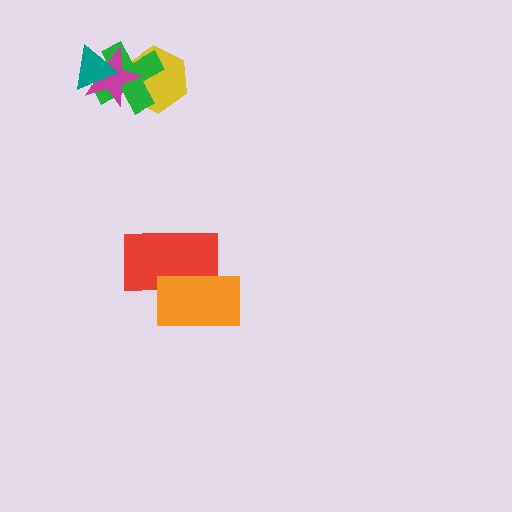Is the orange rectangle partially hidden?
No, no other shape covers it.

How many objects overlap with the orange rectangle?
1 object overlaps with the orange rectangle.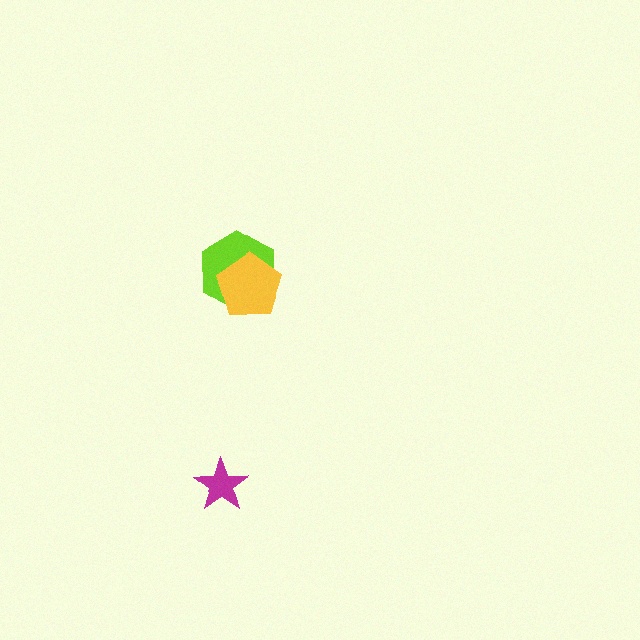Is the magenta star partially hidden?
No, no other shape covers it.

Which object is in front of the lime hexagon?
The yellow pentagon is in front of the lime hexagon.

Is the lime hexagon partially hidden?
Yes, it is partially covered by another shape.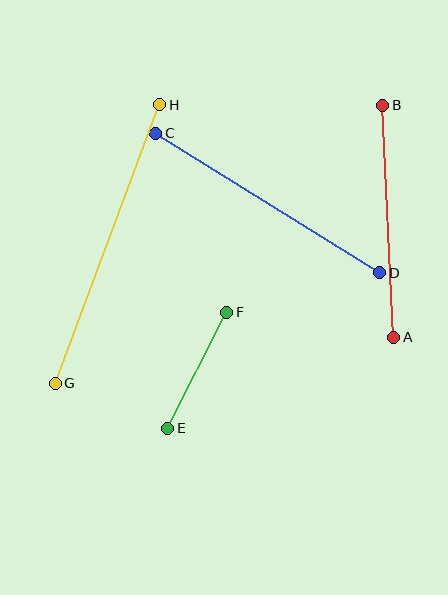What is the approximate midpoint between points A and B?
The midpoint is at approximately (388, 221) pixels.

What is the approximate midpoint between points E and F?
The midpoint is at approximately (197, 370) pixels.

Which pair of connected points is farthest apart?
Points G and H are farthest apart.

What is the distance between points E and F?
The distance is approximately 130 pixels.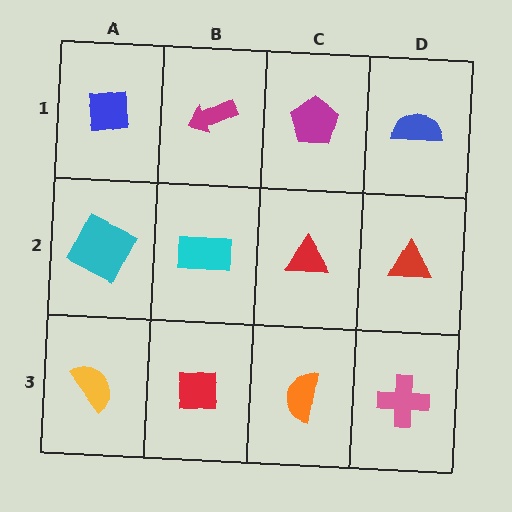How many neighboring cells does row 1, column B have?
3.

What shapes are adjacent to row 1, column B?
A cyan rectangle (row 2, column B), a blue square (row 1, column A), a magenta pentagon (row 1, column C).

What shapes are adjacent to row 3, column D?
A red triangle (row 2, column D), an orange semicircle (row 3, column C).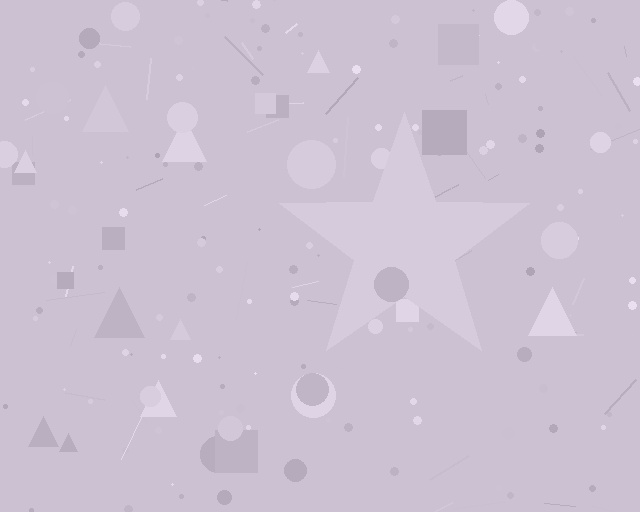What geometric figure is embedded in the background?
A star is embedded in the background.